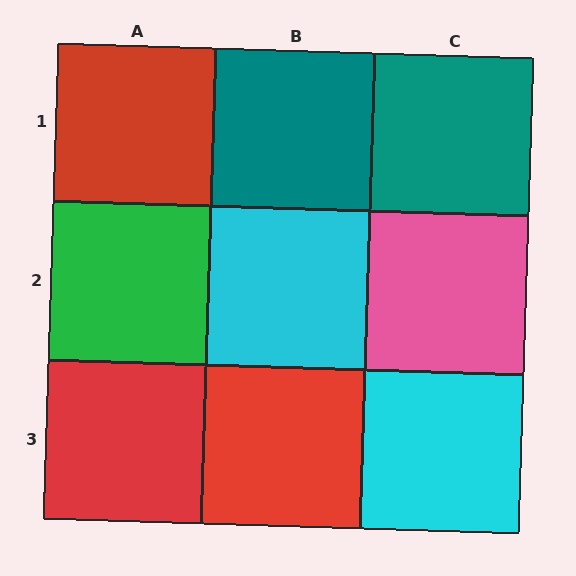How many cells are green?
1 cell is green.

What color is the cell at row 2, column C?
Pink.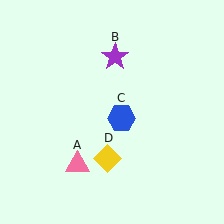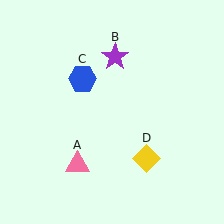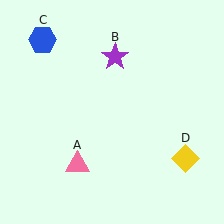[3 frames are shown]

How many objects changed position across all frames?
2 objects changed position: blue hexagon (object C), yellow diamond (object D).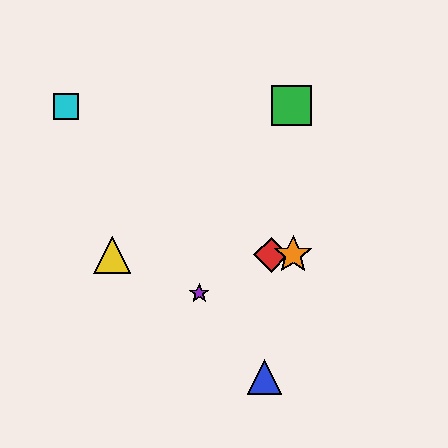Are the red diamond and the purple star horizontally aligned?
No, the red diamond is at y≈255 and the purple star is at y≈293.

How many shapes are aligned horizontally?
3 shapes (the red diamond, the yellow triangle, the orange star) are aligned horizontally.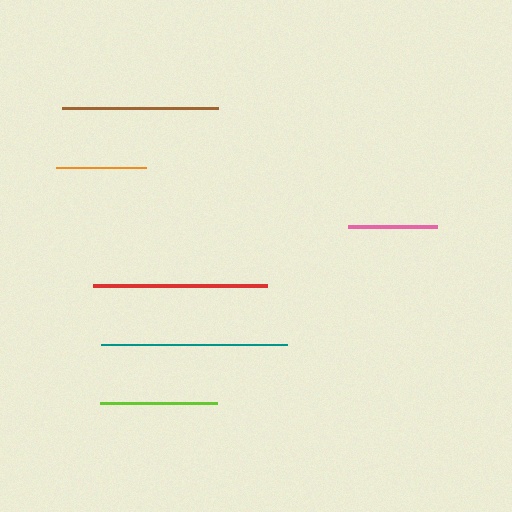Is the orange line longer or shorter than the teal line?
The teal line is longer than the orange line.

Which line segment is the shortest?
The pink line is the shortest at approximately 89 pixels.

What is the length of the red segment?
The red segment is approximately 174 pixels long.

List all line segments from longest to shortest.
From longest to shortest: teal, red, brown, lime, orange, pink.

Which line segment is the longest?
The teal line is the longest at approximately 187 pixels.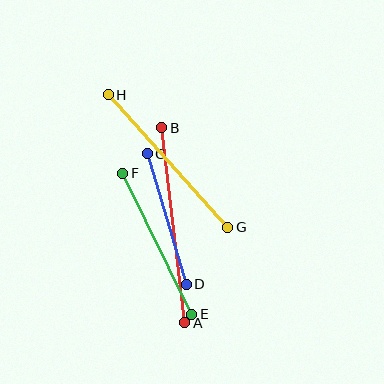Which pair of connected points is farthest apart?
Points A and B are farthest apart.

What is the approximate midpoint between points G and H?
The midpoint is at approximately (168, 161) pixels.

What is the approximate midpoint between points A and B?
The midpoint is at approximately (173, 225) pixels.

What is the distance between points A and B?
The distance is approximately 196 pixels.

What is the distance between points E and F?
The distance is approximately 157 pixels.